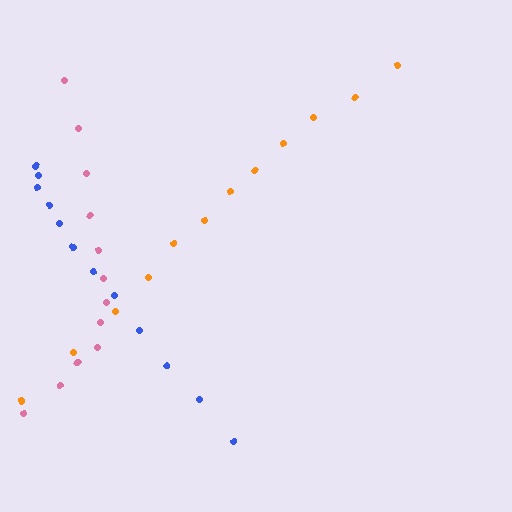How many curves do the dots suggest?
There are 3 distinct paths.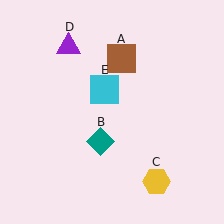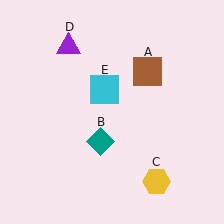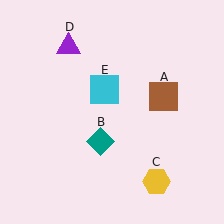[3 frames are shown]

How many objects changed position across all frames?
1 object changed position: brown square (object A).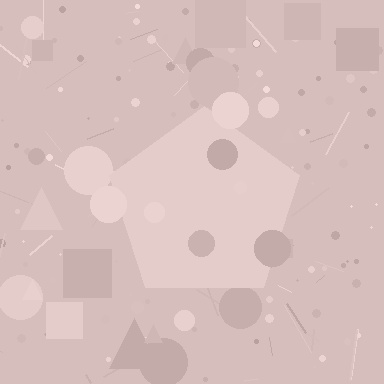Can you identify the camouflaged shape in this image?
The camouflaged shape is a pentagon.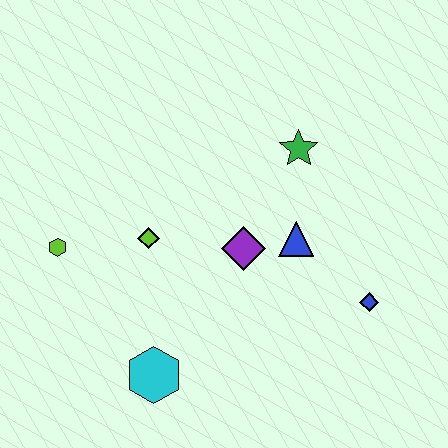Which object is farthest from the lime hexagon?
The blue diamond is farthest from the lime hexagon.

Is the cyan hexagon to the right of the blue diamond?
No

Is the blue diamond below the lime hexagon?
Yes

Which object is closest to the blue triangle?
The purple diamond is closest to the blue triangle.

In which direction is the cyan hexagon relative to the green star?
The cyan hexagon is below the green star.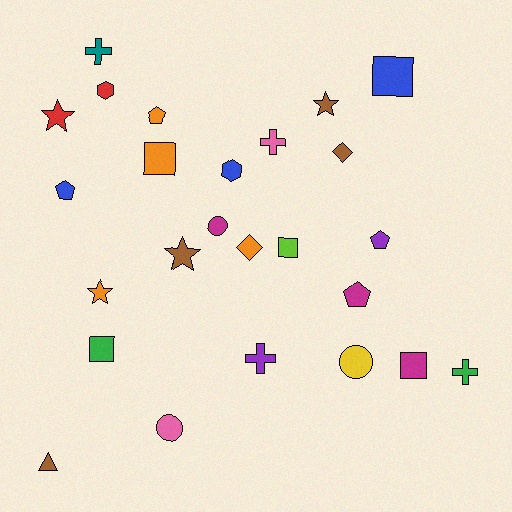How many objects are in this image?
There are 25 objects.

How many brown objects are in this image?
There are 4 brown objects.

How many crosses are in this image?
There are 4 crosses.